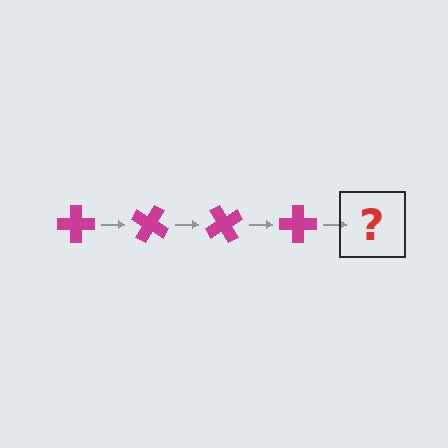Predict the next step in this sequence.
The next step is a magenta cross rotated 120 degrees.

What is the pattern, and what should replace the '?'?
The pattern is that the cross rotates 30 degrees each step. The '?' should be a magenta cross rotated 120 degrees.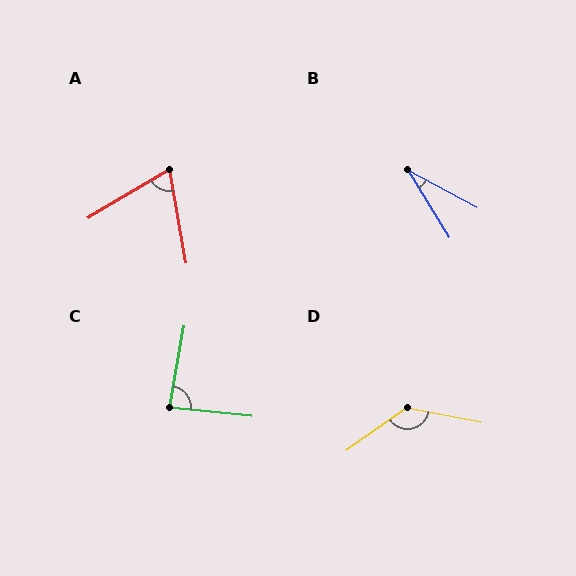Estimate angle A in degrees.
Approximately 69 degrees.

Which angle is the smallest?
B, at approximately 30 degrees.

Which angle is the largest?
D, at approximately 134 degrees.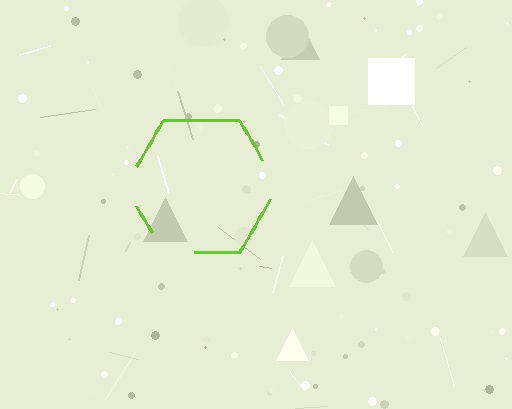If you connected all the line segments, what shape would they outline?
They would outline a hexagon.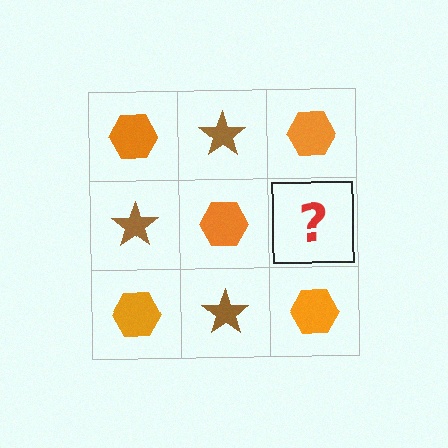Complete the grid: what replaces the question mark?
The question mark should be replaced with a brown star.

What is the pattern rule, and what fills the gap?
The rule is that it alternates orange hexagon and brown star in a checkerboard pattern. The gap should be filled with a brown star.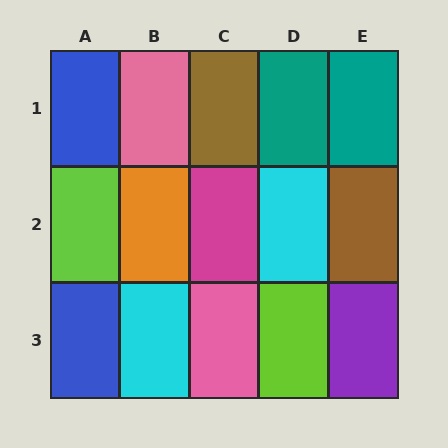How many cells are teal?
2 cells are teal.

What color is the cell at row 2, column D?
Cyan.